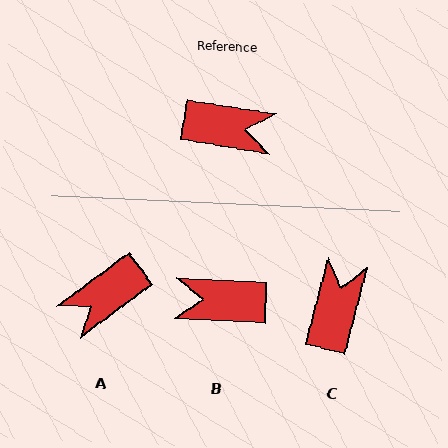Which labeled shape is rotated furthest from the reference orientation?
B, about 174 degrees away.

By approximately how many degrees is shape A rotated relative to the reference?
Approximately 134 degrees clockwise.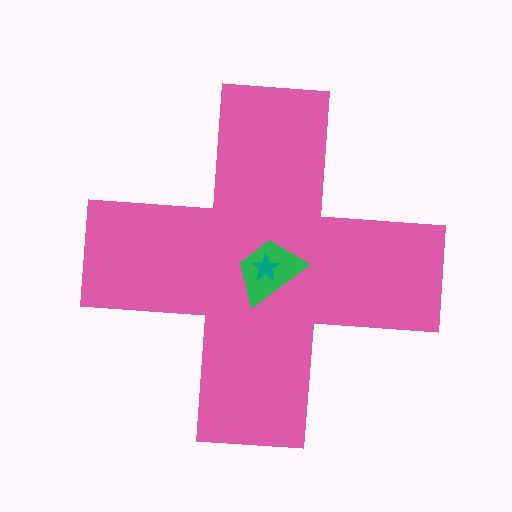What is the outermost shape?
The pink cross.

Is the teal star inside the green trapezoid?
Yes.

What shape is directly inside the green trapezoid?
The teal star.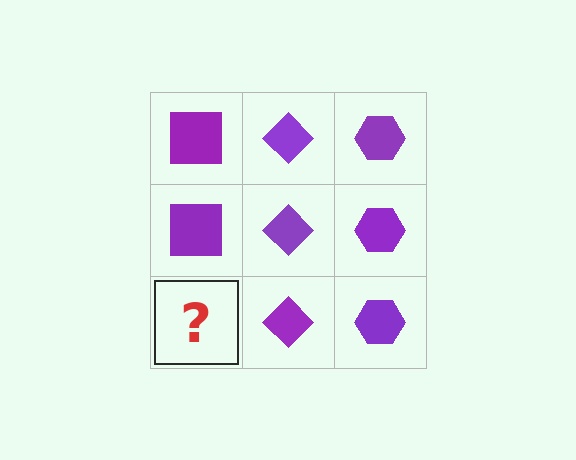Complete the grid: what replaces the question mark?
The question mark should be replaced with a purple square.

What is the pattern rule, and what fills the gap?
The rule is that each column has a consistent shape. The gap should be filled with a purple square.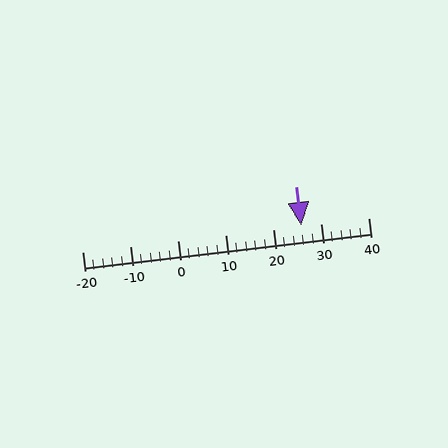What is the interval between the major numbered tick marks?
The major tick marks are spaced 10 units apart.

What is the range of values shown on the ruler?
The ruler shows values from -20 to 40.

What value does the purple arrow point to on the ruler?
The purple arrow points to approximately 26.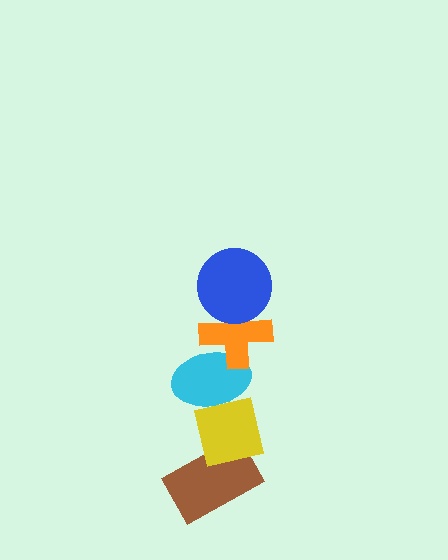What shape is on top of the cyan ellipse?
The orange cross is on top of the cyan ellipse.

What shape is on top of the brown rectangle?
The yellow square is on top of the brown rectangle.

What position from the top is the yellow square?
The yellow square is 4th from the top.